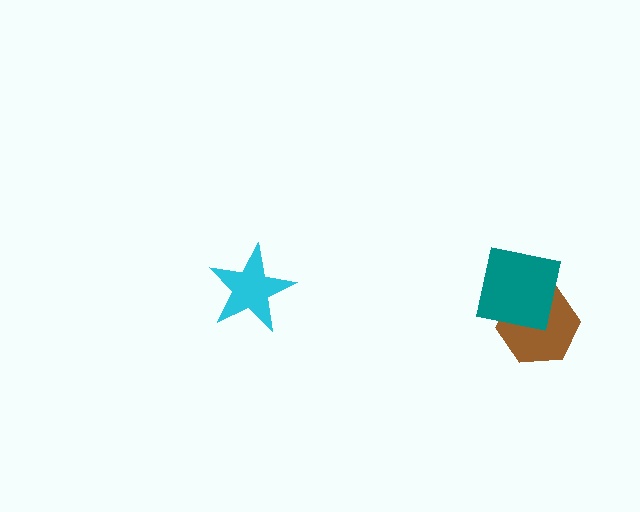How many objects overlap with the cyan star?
0 objects overlap with the cyan star.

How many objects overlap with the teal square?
1 object overlaps with the teal square.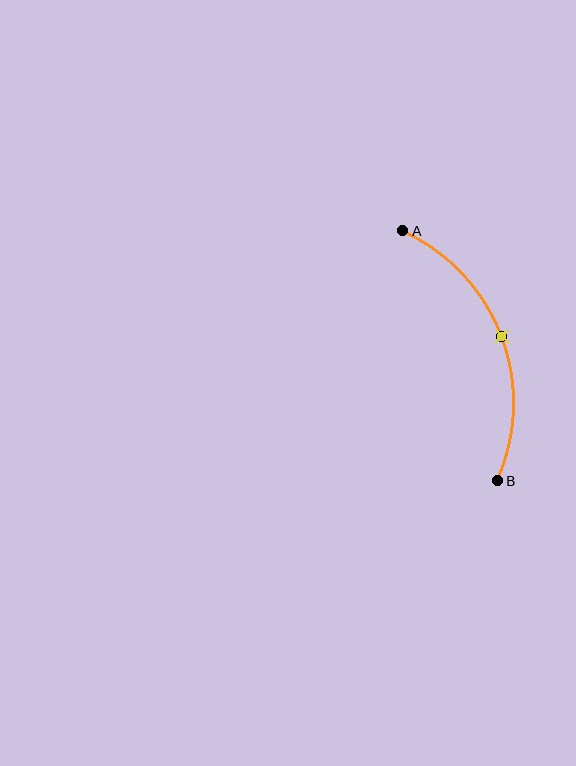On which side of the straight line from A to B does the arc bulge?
The arc bulges to the right of the straight line connecting A and B.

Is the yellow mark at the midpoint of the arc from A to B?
Yes. The yellow mark lies on the arc at equal arc-length from both A and B — it is the arc midpoint.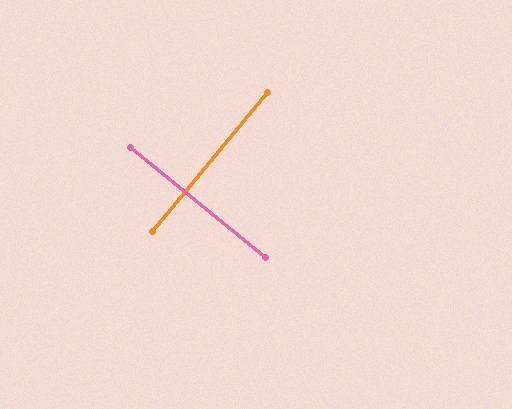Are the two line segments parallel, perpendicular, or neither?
Perpendicular — they meet at approximately 90°.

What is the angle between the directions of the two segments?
Approximately 90 degrees.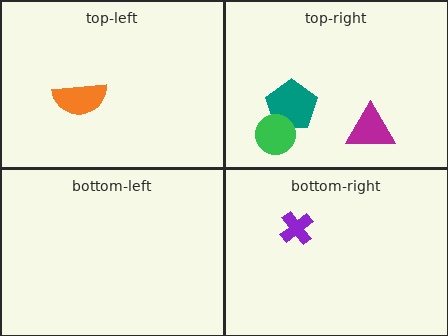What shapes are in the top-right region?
The teal pentagon, the magenta triangle, the green circle.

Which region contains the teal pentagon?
The top-right region.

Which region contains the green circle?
The top-right region.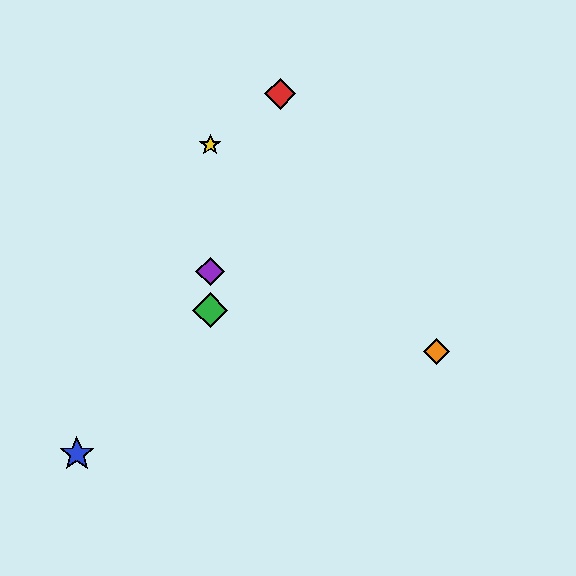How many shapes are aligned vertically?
3 shapes (the green diamond, the yellow star, the purple diamond) are aligned vertically.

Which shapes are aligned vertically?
The green diamond, the yellow star, the purple diamond are aligned vertically.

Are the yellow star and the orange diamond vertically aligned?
No, the yellow star is at x≈210 and the orange diamond is at x≈436.